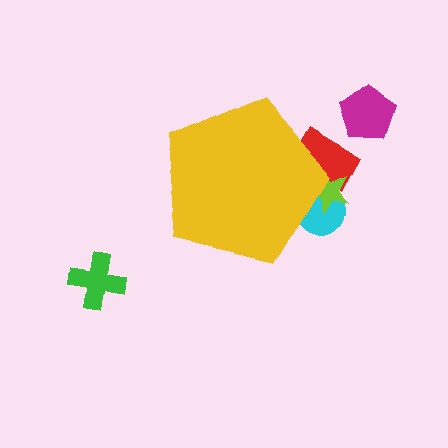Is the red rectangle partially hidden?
Yes, the red rectangle is partially hidden behind the yellow pentagon.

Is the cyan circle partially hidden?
Yes, the cyan circle is partially hidden behind the yellow pentagon.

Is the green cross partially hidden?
No, the green cross is fully visible.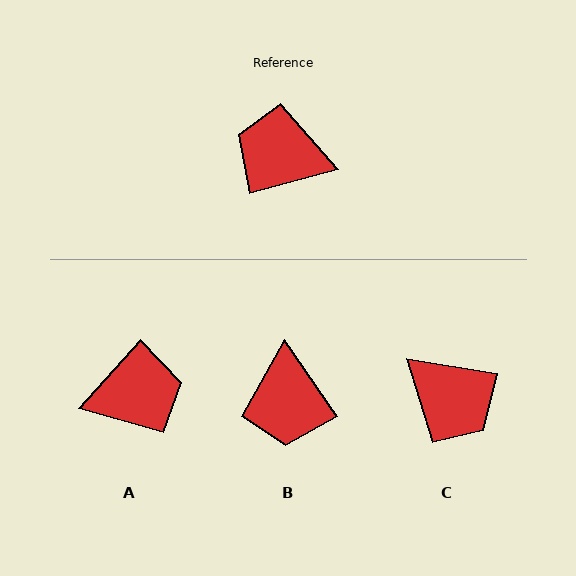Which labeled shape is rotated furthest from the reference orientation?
C, about 156 degrees away.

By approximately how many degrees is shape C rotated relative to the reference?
Approximately 156 degrees counter-clockwise.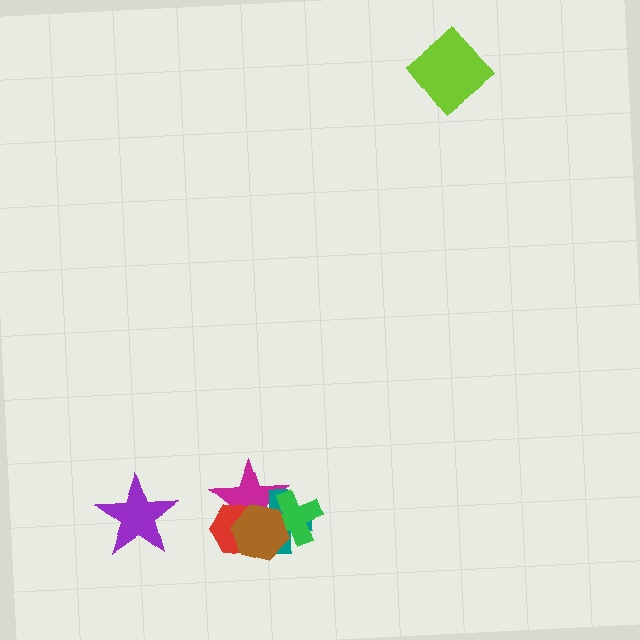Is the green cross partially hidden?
Yes, it is partially covered by another shape.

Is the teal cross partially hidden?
Yes, it is partially covered by another shape.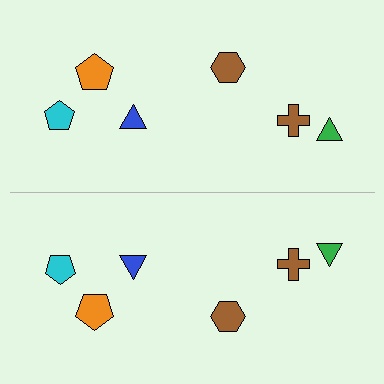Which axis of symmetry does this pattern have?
The pattern has a horizontal axis of symmetry running through the center of the image.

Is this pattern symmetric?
Yes, this pattern has bilateral (reflection) symmetry.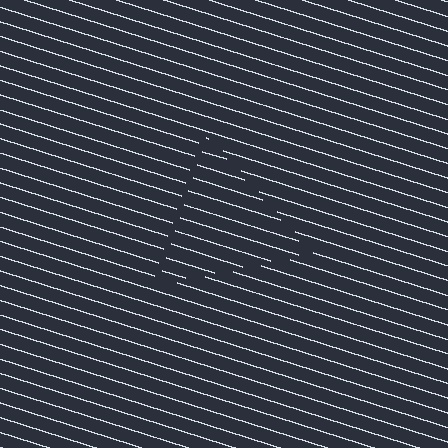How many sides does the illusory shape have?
3 sides — the line-ends trace a triangle.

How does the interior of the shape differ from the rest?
The interior of the shape contains the same grating, shifted by half a period — the contour is defined by the phase discontinuity where line-ends from the inner and outer gratings abut.